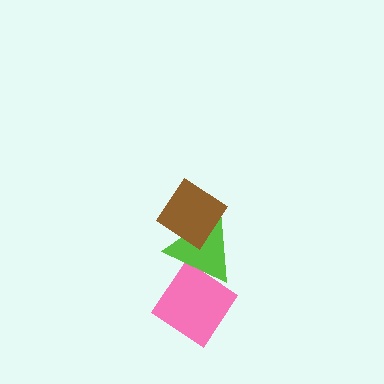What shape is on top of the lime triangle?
The brown diamond is on top of the lime triangle.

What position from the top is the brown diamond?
The brown diamond is 1st from the top.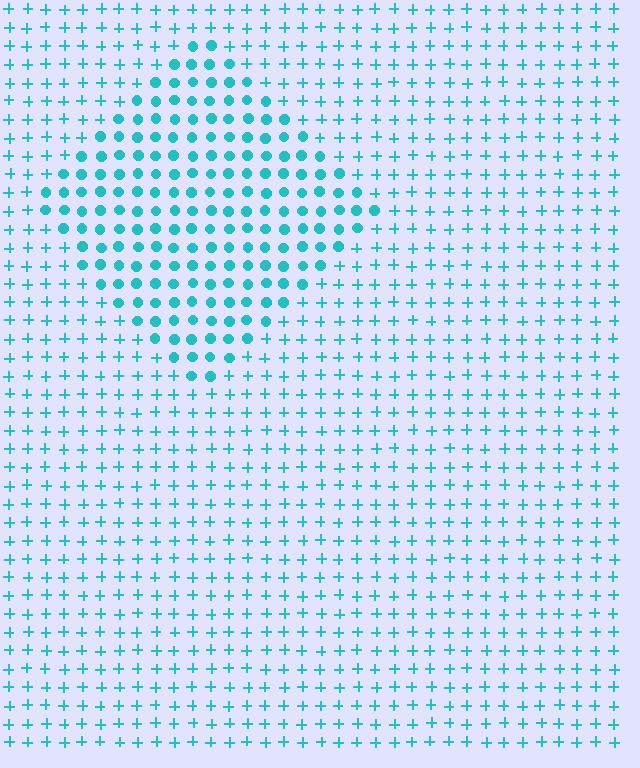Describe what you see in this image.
The image is filled with small cyan elements arranged in a uniform grid. A diamond-shaped region contains circles, while the surrounding area contains plus signs. The boundary is defined purely by the change in element shape.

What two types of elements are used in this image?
The image uses circles inside the diamond region and plus signs outside it.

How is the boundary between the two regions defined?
The boundary is defined by a change in element shape: circles inside vs. plus signs outside. All elements share the same color and spacing.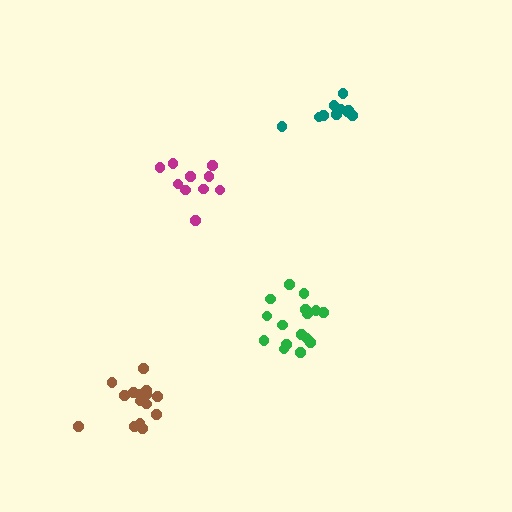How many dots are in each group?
Group 1: 15 dots, Group 2: 10 dots, Group 3: 10 dots, Group 4: 16 dots (51 total).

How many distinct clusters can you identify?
There are 4 distinct clusters.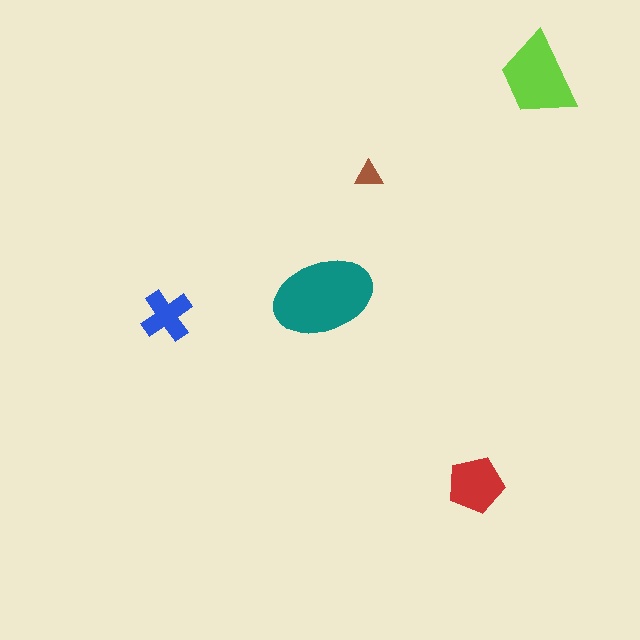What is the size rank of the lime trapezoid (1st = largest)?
2nd.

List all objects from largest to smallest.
The teal ellipse, the lime trapezoid, the red pentagon, the blue cross, the brown triangle.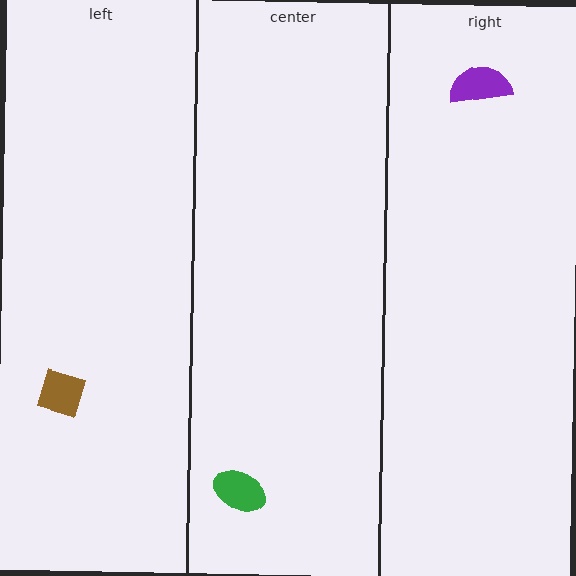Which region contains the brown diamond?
The left region.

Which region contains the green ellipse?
The center region.